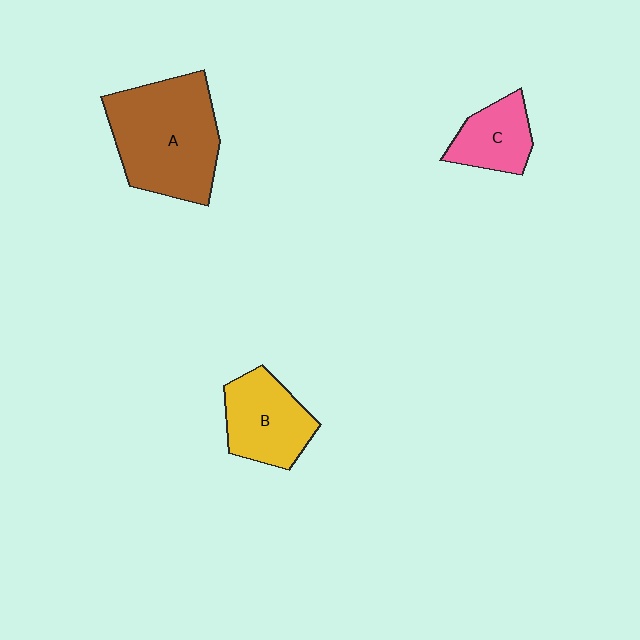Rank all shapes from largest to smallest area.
From largest to smallest: A (brown), B (yellow), C (pink).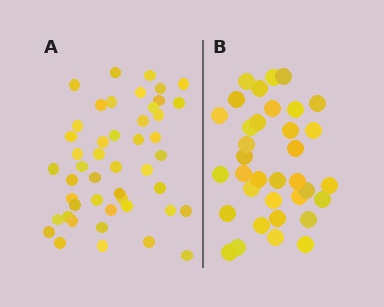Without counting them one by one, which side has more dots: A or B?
Region A (the left region) has more dots.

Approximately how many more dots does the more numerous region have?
Region A has roughly 12 or so more dots than region B.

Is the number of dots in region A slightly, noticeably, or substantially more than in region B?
Region A has noticeably more, but not dramatically so. The ratio is roughly 1.3 to 1.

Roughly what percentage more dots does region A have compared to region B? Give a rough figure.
About 35% more.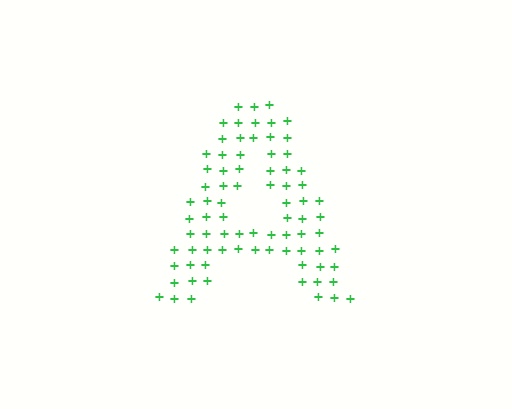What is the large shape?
The large shape is the letter A.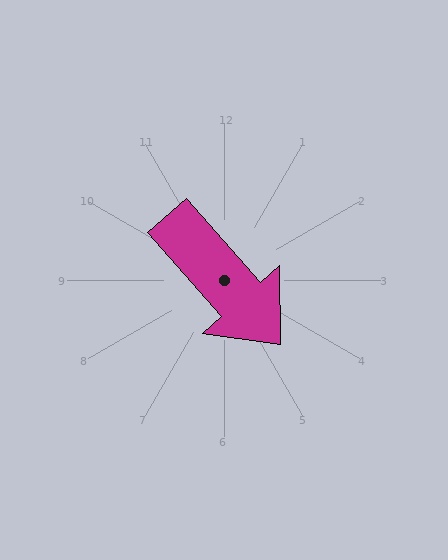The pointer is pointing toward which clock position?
Roughly 5 o'clock.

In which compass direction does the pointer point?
Southeast.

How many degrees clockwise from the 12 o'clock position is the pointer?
Approximately 139 degrees.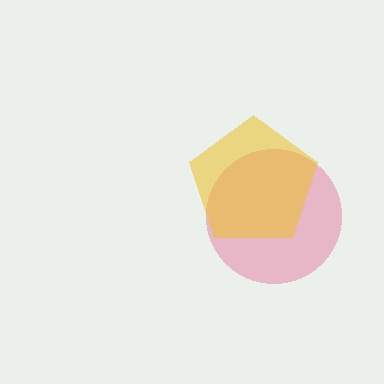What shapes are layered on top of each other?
The layered shapes are: a pink circle, a yellow pentagon.